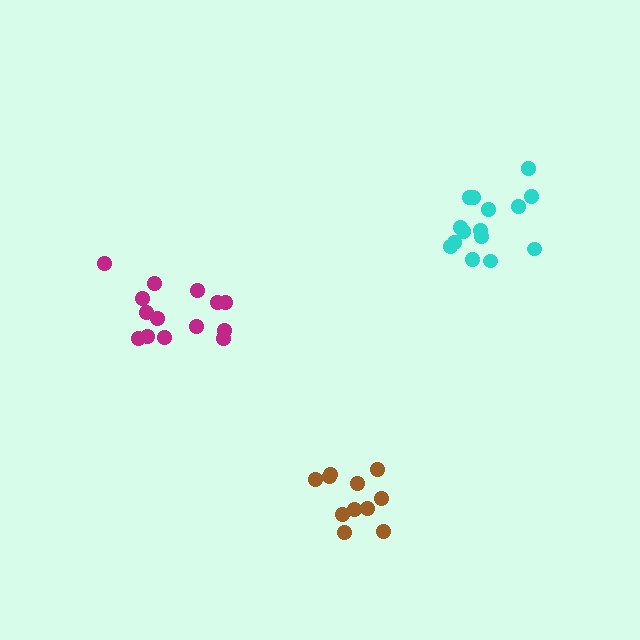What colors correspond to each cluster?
The clusters are colored: cyan, brown, magenta.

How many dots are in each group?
Group 1: 15 dots, Group 2: 11 dots, Group 3: 14 dots (40 total).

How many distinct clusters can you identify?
There are 3 distinct clusters.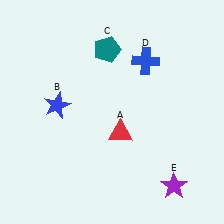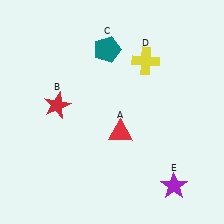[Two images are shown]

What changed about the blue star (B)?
In Image 1, B is blue. In Image 2, it changed to red.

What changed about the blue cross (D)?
In Image 1, D is blue. In Image 2, it changed to yellow.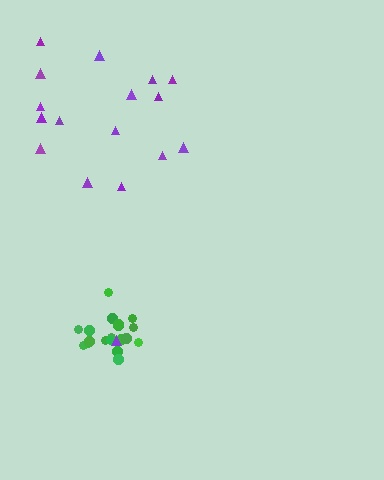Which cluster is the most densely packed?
Green.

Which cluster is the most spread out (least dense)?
Purple.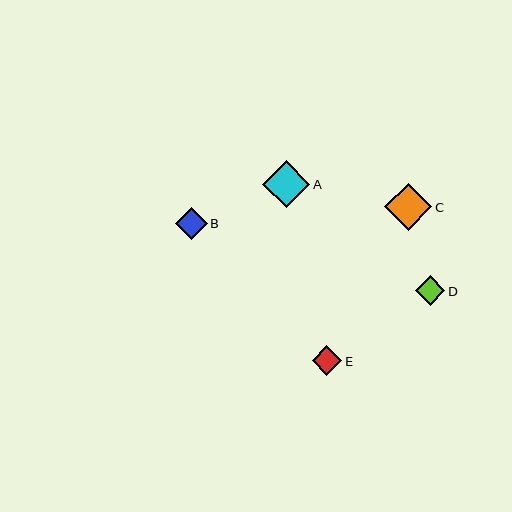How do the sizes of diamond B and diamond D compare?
Diamond B and diamond D are approximately the same size.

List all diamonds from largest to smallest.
From largest to smallest: A, C, B, E, D.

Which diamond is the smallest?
Diamond D is the smallest with a size of approximately 29 pixels.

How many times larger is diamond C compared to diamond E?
Diamond C is approximately 1.6 times the size of diamond E.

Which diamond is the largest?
Diamond A is the largest with a size of approximately 47 pixels.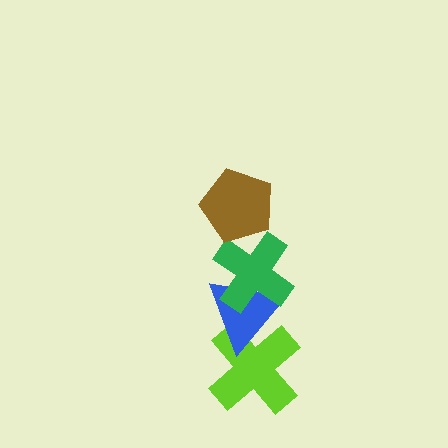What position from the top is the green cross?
The green cross is 2nd from the top.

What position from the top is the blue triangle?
The blue triangle is 3rd from the top.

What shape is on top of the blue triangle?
The green cross is on top of the blue triangle.